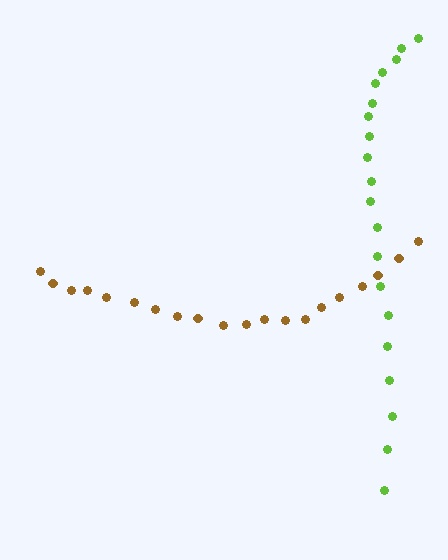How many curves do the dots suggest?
There are 2 distinct paths.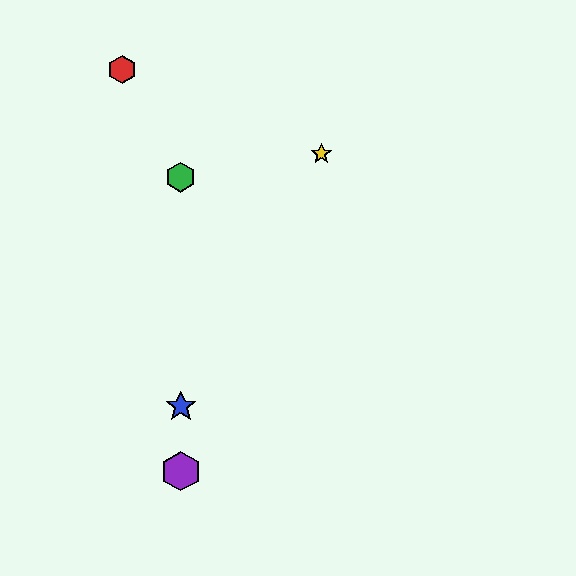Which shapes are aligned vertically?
The blue star, the green hexagon, the purple hexagon are aligned vertically.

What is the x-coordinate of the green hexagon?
The green hexagon is at x≈181.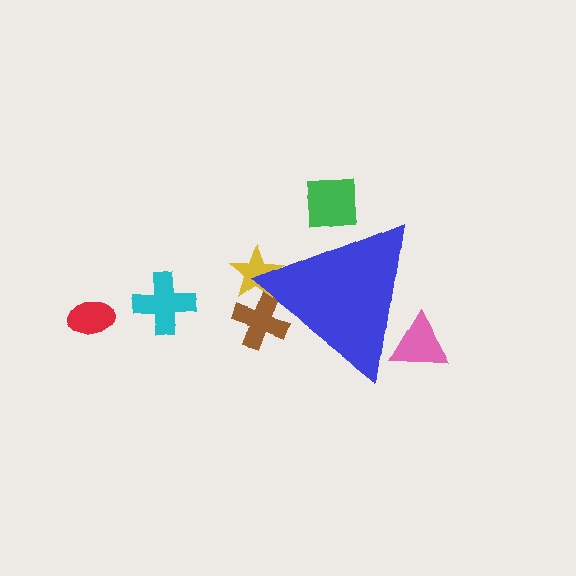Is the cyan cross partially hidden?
No, the cyan cross is fully visible.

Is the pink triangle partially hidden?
Yes, the pink triangle is partially hidden behind the blue triangle.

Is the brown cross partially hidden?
Yes, the brown cross is partially hidden behind the blue triangle.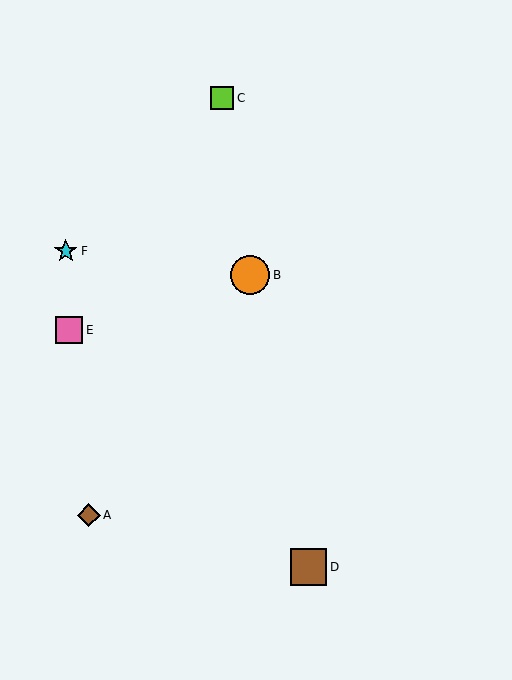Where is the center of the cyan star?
The center of the cyan star is at (66, 251).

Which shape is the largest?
The orange circle (labeled B) is the largest.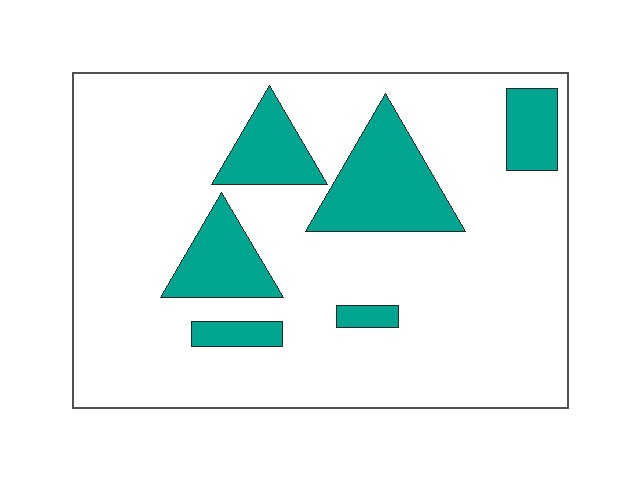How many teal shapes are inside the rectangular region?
6.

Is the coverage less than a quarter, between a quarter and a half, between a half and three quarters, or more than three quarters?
Less than a quarter.